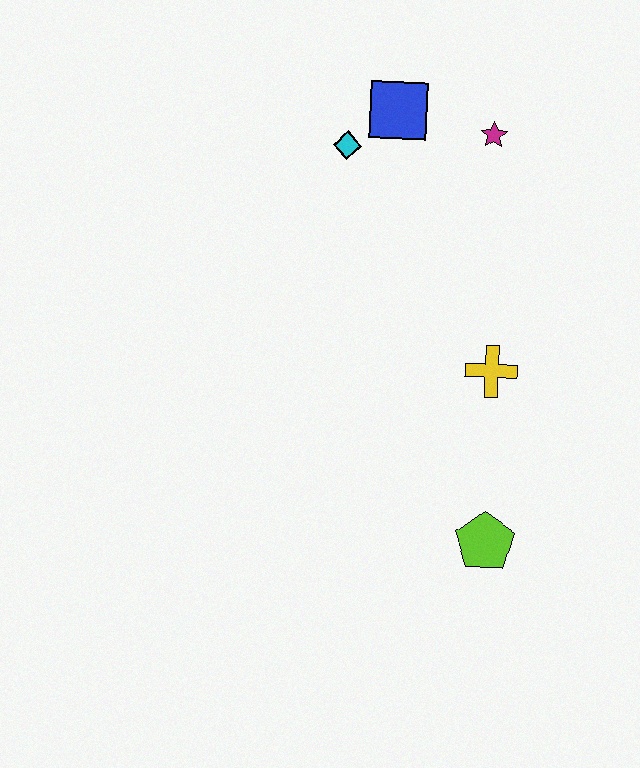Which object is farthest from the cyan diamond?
The lime pentagon is farthest from the cyan diamond.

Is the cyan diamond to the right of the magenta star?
No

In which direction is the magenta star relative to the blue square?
The magenta star is to the right of the blue square.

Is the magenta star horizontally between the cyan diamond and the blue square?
No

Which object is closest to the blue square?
The cyan diamond is closest to the blue square.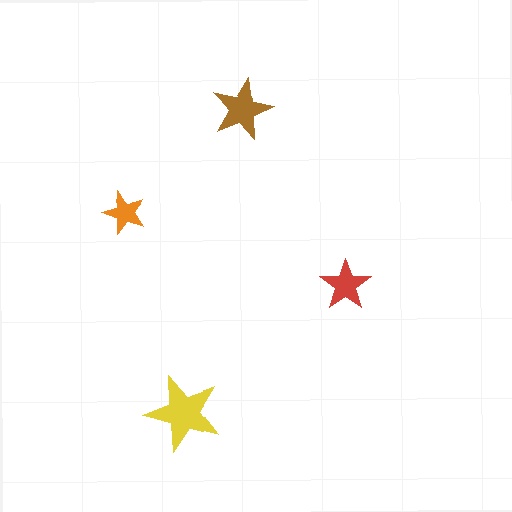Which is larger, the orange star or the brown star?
The brown one.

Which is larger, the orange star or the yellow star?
The yellow one.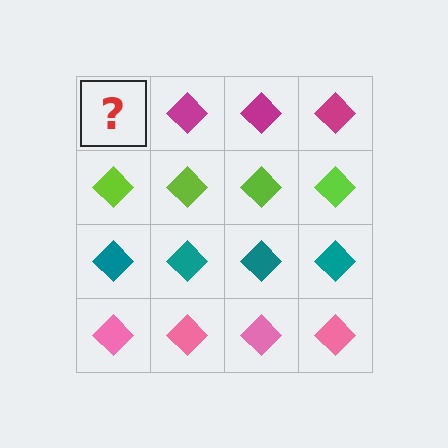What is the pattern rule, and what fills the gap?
The rule is that each row has a consistent color. The gap should be filled with a magenta diamond.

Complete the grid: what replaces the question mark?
The question mark should be replaced with a magenta diamond.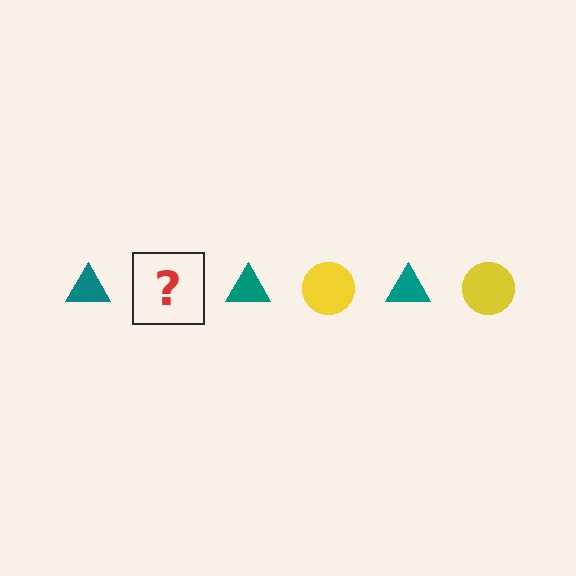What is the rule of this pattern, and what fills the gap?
The rule is that the pattern alternates between teal triangle and yellow circle. The gap should be filled with a yellow circle.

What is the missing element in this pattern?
The missing element is a yellow circle.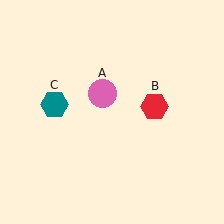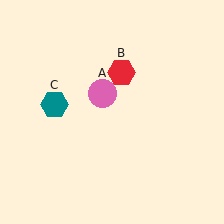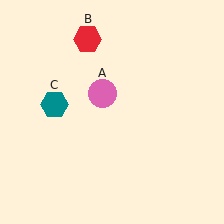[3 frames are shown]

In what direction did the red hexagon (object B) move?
The red hexagon (object B) moved up and to the left.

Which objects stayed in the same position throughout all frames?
Pink circle (object A) and teal hexagon (object C) remained stationary.